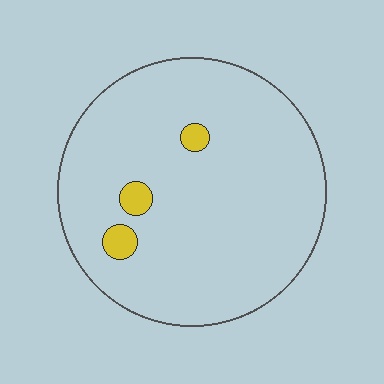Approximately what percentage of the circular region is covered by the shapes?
Approximately 5%.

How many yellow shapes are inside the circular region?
3.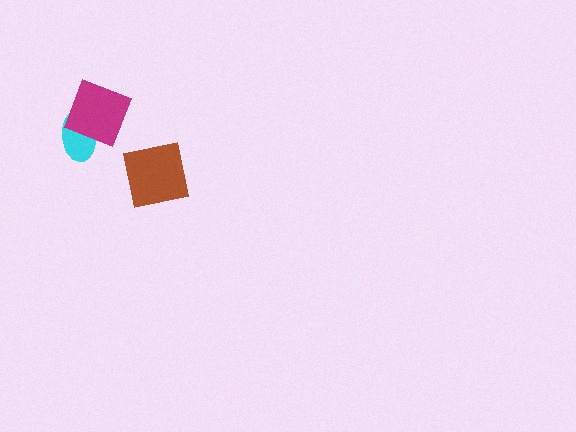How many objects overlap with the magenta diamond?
1 object overlaps with the magenta diamond.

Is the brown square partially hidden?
No, no other shape covers it.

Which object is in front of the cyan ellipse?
The magenta diamond is in front of the cyan ellipse.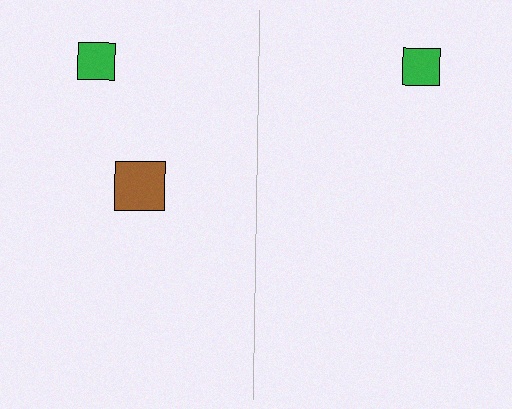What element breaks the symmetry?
A brown square is missing from the right side.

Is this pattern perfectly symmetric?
No, the pattern is not perfectly symmetric. A brown square is missing from the right side.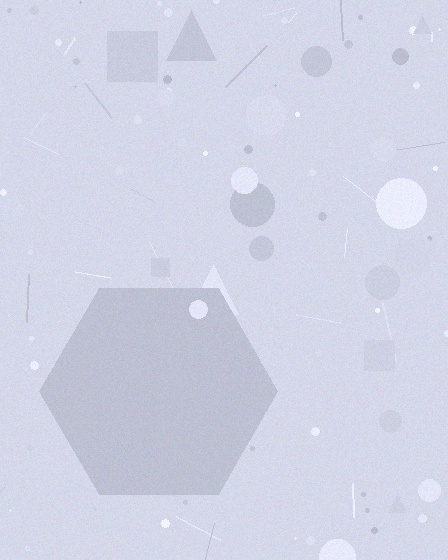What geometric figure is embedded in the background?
A hexagon is embedded in the background.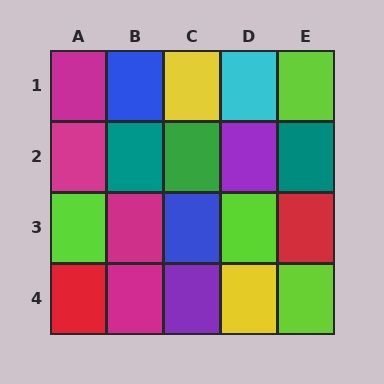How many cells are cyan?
1 cell is cyan.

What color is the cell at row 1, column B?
Blue.